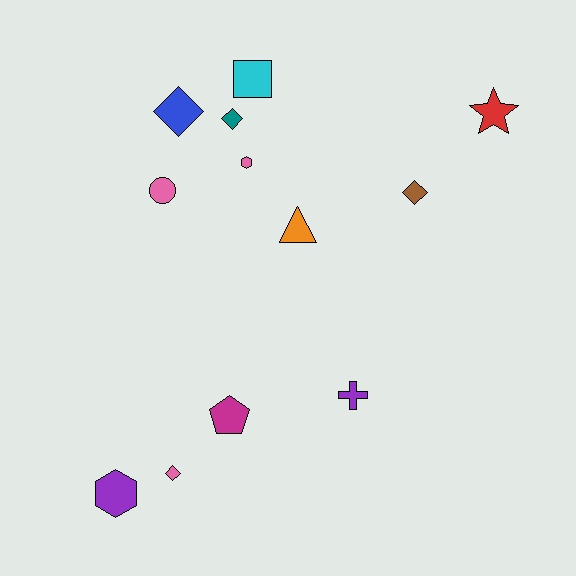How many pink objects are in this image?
There are 3 pink objects.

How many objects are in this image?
There are 12 objects.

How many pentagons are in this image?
There is 1 pentagon.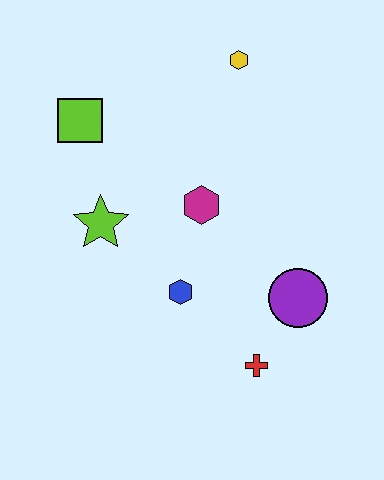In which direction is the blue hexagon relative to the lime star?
The blue hexagon is to the right of the lime star.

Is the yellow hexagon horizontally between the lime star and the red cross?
Yes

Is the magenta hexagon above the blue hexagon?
Yes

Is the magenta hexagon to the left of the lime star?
No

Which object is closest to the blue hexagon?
The magenta hexagon is closest to the blue hexagon.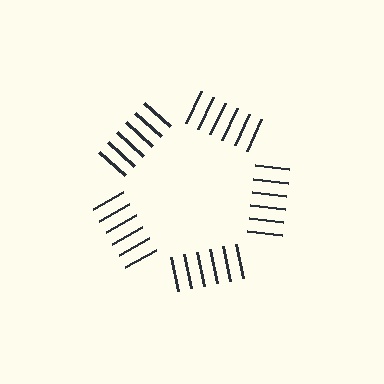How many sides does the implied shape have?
5 sides — the line-ends trace a pentagon.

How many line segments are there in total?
30 — 6 along each of the 5 edges.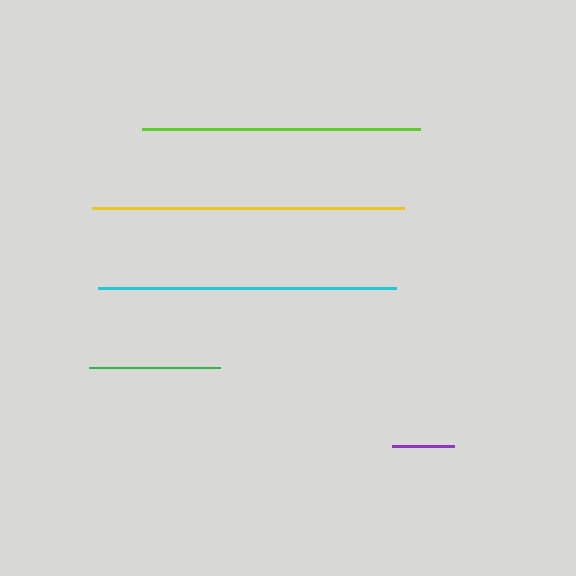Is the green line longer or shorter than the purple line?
The green line is longer than the purple line.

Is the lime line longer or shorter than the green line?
The lime line is longer than the green line.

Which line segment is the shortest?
The purple line is the shortest at approximately 62 pixels.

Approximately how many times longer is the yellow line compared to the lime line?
The yellow line is approximately 1.1 times the length of the lime line.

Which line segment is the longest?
The yellow line is the longest at approximately 312 pixels.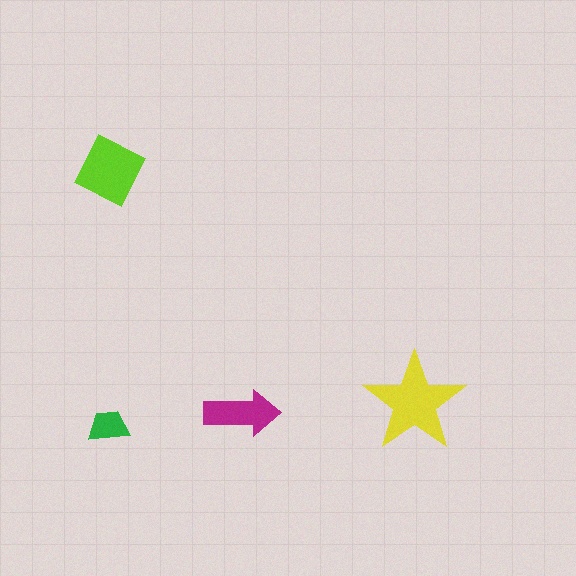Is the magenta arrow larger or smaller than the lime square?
Smaller.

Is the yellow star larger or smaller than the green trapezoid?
Larger.